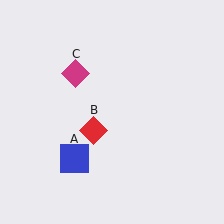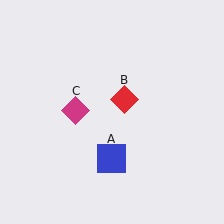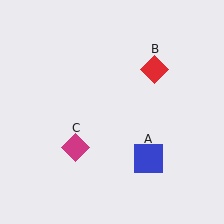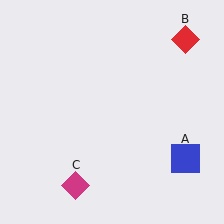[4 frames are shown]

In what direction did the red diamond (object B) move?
The red diamond (object B) moved up and to the right.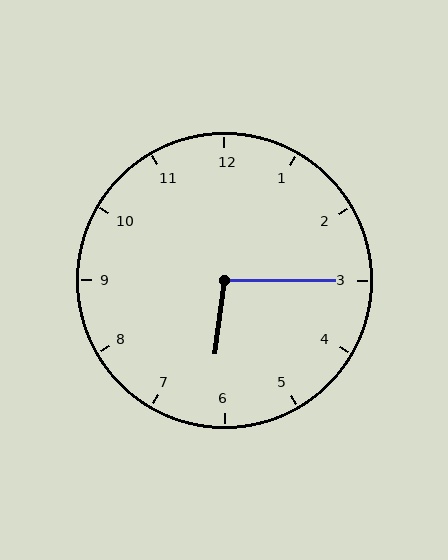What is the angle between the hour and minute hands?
Approximately 98 degrees.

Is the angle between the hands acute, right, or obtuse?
It is obtuse.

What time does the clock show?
6:15.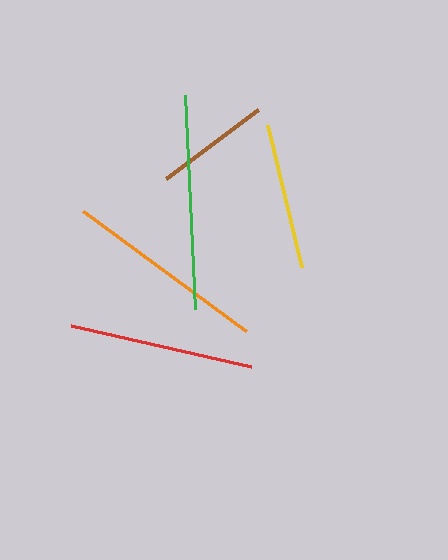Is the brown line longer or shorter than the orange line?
The orange line is longer than the brown line.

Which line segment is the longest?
The green line is the longest at approximately 214 pixels.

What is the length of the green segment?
The green segment is approximately 214 pixels long.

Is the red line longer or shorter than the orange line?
The orange line is longer than the red line.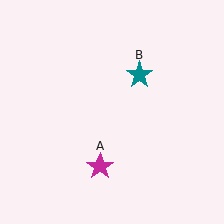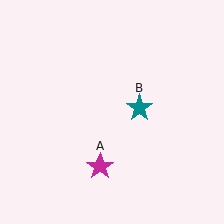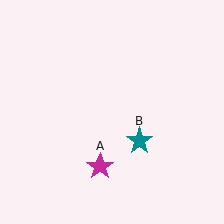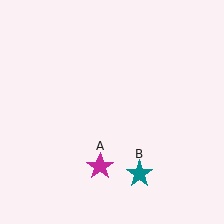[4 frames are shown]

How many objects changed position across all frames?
1 object changed position: teal star (object B).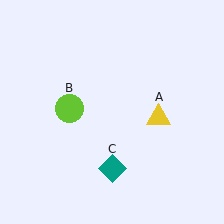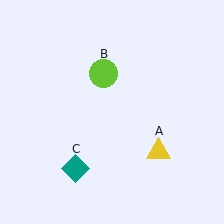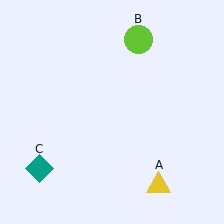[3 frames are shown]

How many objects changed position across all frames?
3 objects changed position: yellow triangle (object A), lime circle (object B), teal diamond (object C).